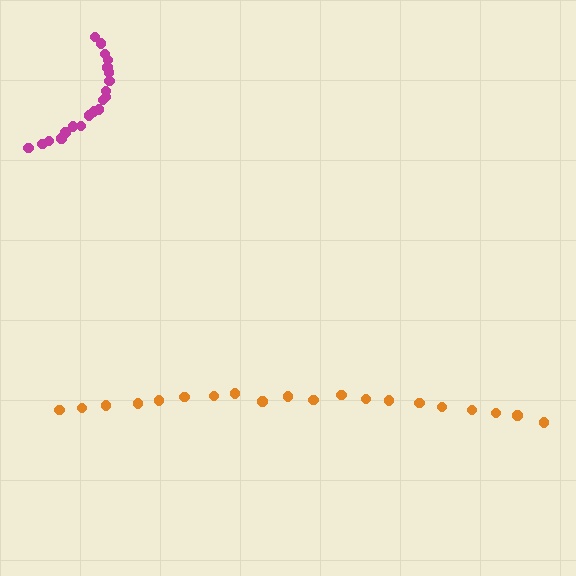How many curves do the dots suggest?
There are 2 distinct paths.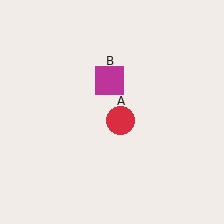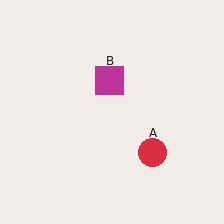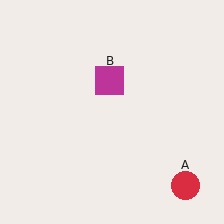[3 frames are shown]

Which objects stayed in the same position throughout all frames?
Magenta square (object B) remained stationary.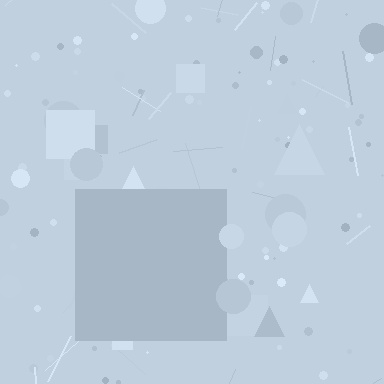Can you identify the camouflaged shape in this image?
The camouflaged shape is a square.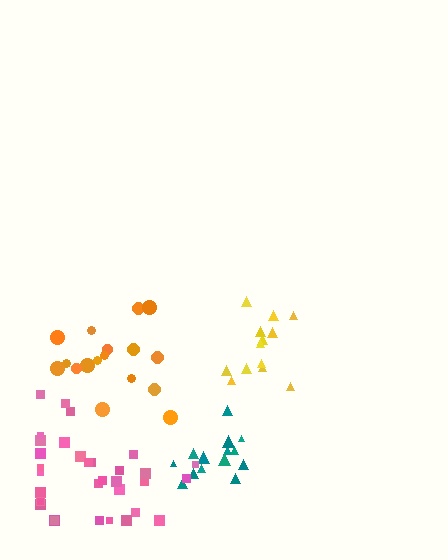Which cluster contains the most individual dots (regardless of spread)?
Pink (33).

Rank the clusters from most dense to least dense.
teal, yellow, orange, pink.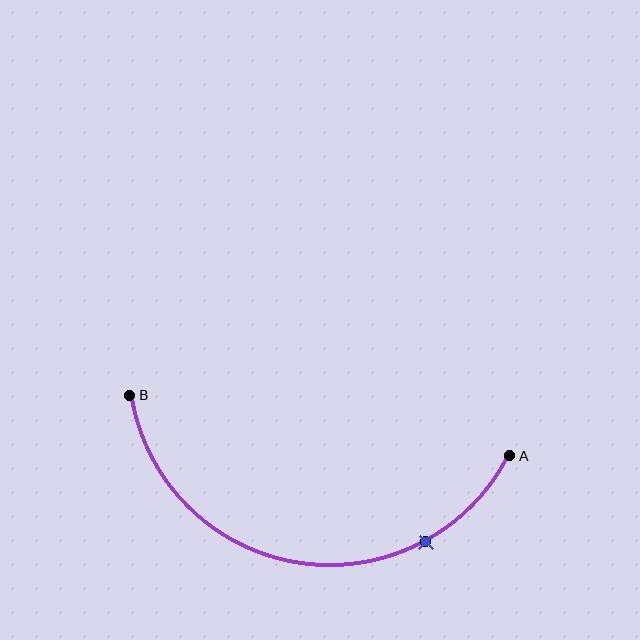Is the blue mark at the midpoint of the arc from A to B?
No. The blue mark lies on the arc but is closer to endpoint A. The arc midpoint would be at the point on the curve equidistant along the arc from both A and B.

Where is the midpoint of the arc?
The arc midpoint is the point on the curve farthest from the straight line joining A and B. It sits below that line.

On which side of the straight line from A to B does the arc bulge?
The arc bulges below the straight line connecting A and B.